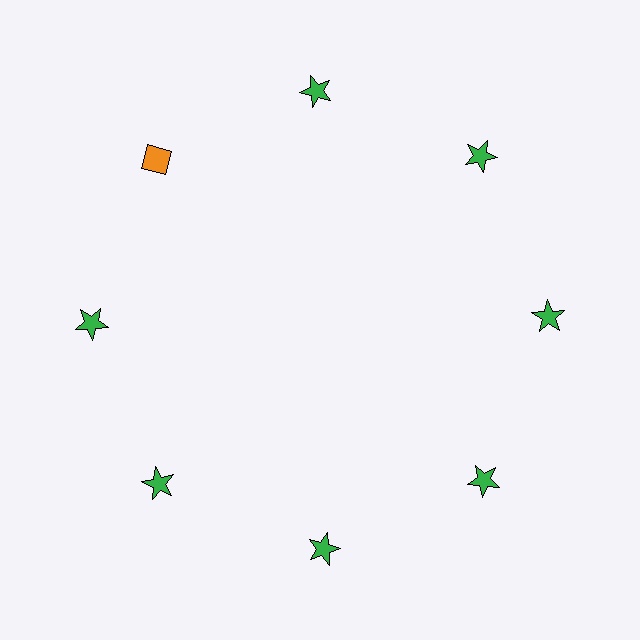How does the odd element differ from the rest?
It differs in both color (orange instead of green) and shape (diamond instead of star).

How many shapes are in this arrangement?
There are 8 shapes arranged in a ring pattern.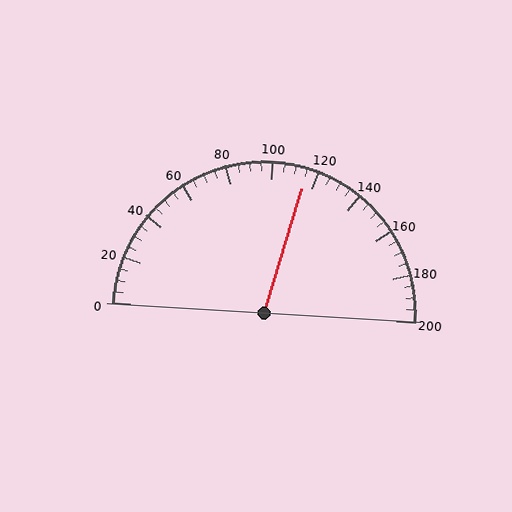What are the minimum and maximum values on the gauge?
The gauge ranges from 0 to 200.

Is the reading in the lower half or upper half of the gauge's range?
The reading is in the upper half of the range (0 to 200).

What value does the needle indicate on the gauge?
The needle indicates approximately 115.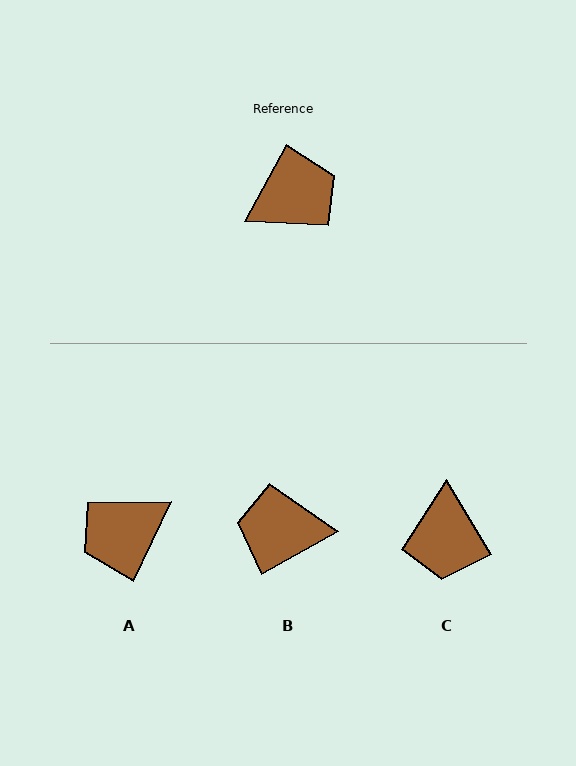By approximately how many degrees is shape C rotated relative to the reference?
Approximately 120 degrees clockwise.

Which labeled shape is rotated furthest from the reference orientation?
A, about 177 degrees away.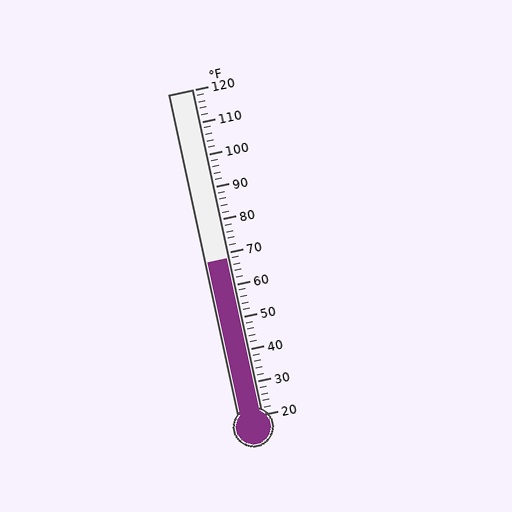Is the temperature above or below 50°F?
The temperature is above 50°F.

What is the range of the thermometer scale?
The thermometer scale ranges from 20°F to 120°F.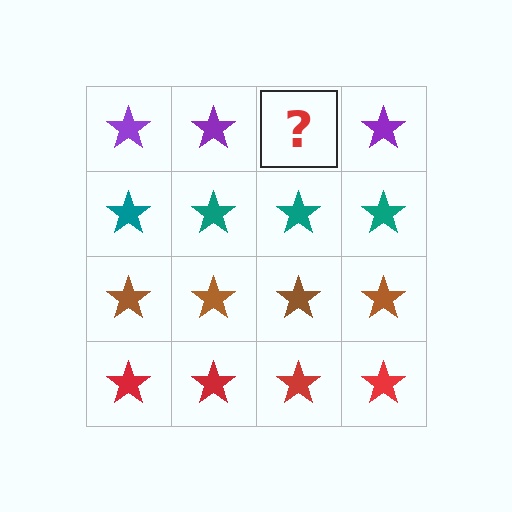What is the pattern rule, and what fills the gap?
The rule is that each row has a consistent color. The gap should be filled with a purple star.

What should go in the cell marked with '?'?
The missing cell should contain a purple star.